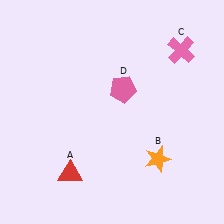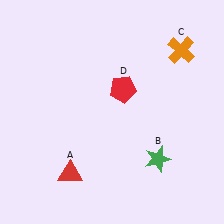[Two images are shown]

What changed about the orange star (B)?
In Image 1, B is orange. In Image 2, it changed to green.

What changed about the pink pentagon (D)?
In Image 1, D is pink. In Image 2, it changed to red.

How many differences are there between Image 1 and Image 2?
There are 3 differences between the two images.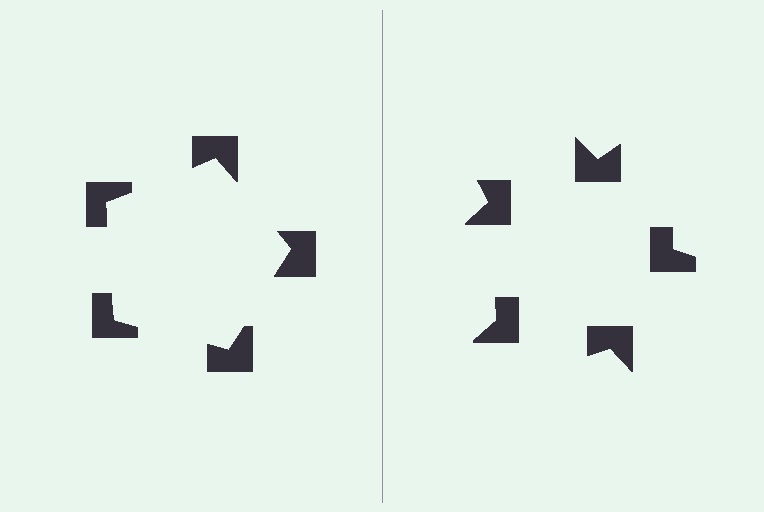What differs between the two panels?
The notched squares are positioned identically on both sides; only the wedge orientations differ. On the left they align to a pentagon; on the right they are misaligned.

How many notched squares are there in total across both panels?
10 — 5 on each side.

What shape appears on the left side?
An illusory pentagon.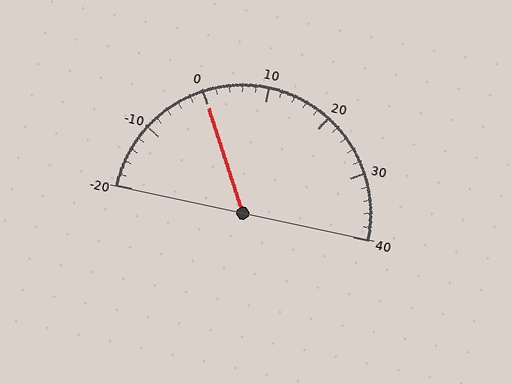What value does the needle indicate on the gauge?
The needle indicates approximately 0.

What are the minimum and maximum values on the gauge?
The gauge ranges from -20 to 40.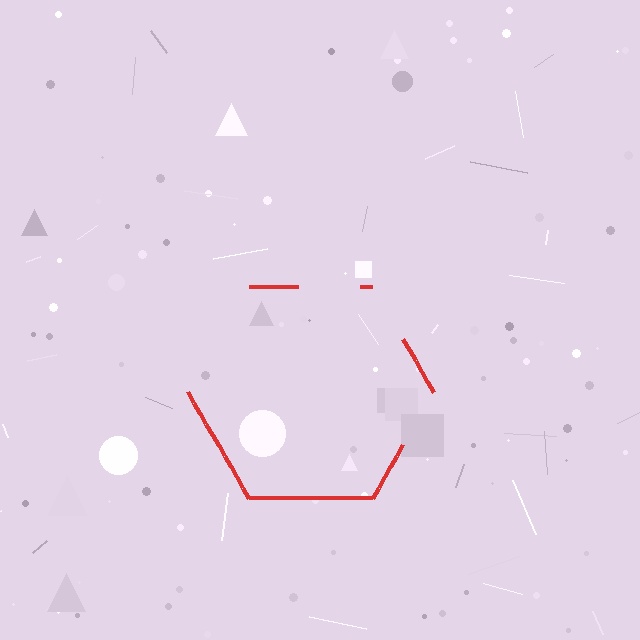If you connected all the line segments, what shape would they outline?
They would outline a hexagon.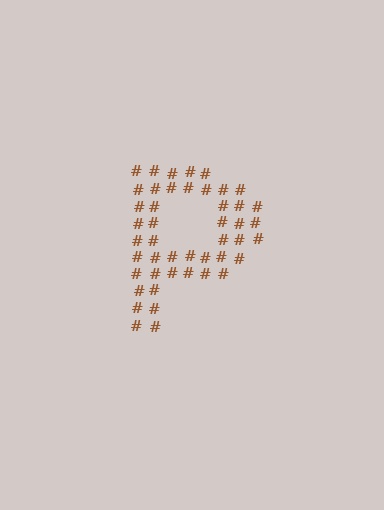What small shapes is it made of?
It is made of small hash symbols.